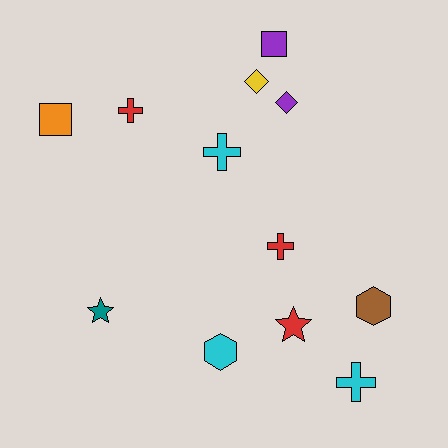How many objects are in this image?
There are 12 objects.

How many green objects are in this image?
There are no green objects.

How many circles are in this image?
There are no circles.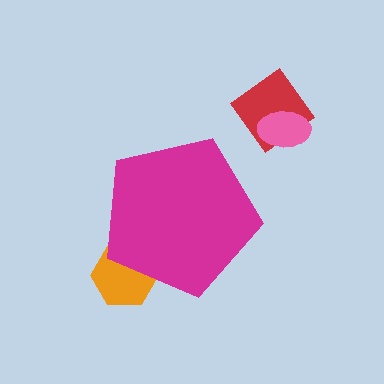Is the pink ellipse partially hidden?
No, the pink ellipse is fully visible.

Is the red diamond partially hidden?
No, the red diamond is fully visible.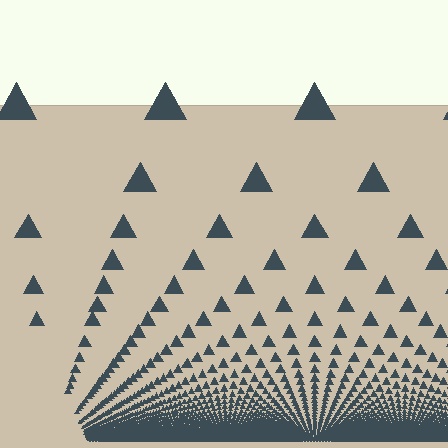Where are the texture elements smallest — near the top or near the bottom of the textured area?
Near the bottom.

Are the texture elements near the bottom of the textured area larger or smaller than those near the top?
Smaller. The gradient is inverted — elements near the bottom are smaller and denser.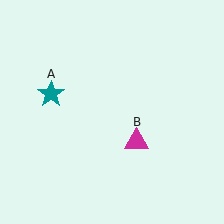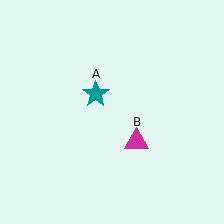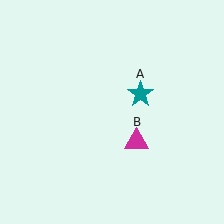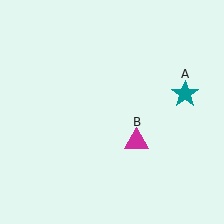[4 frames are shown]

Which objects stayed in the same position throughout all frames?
Magenta triangle (object B) remained stationary.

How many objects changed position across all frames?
1 object changed position: teal star (object A).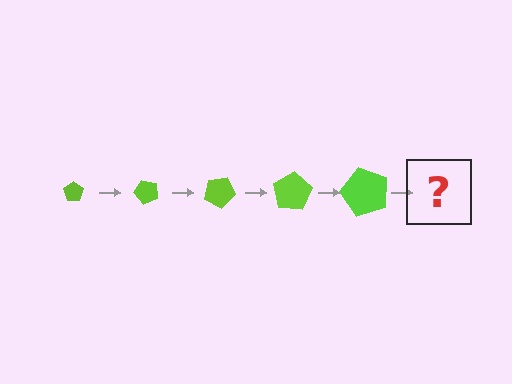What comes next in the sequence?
The next element should be a pentagon, larger than the previous one and rotated 250 degrees from the start.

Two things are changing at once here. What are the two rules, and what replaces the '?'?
The two rules are that the pentagon grows larger each step and it rotates 50 degrees each step. The '?' should be a pentagon, larger than the previous one and rotated 250 degrees from the start.